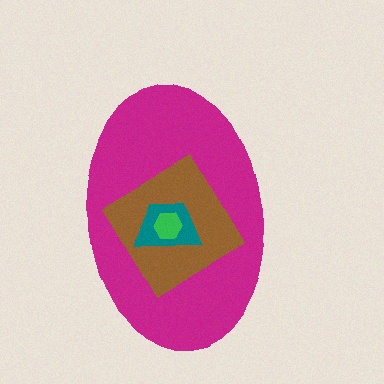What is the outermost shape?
The magenta ellipse.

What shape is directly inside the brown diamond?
The teal trapezoid.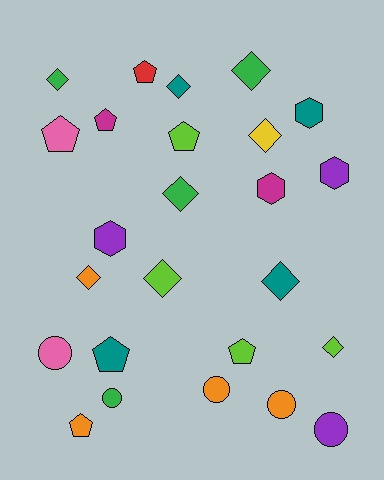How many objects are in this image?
There are 25 objects.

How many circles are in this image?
There are 5 circles.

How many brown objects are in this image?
There are no brown objects.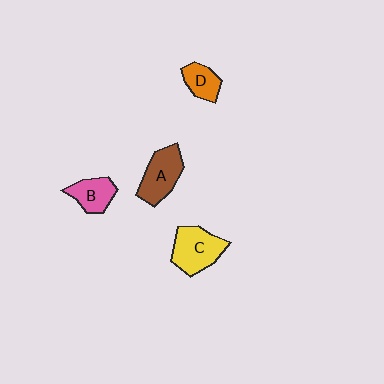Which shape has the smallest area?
Shape D (orange).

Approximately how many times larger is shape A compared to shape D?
Approximately 1.6 times.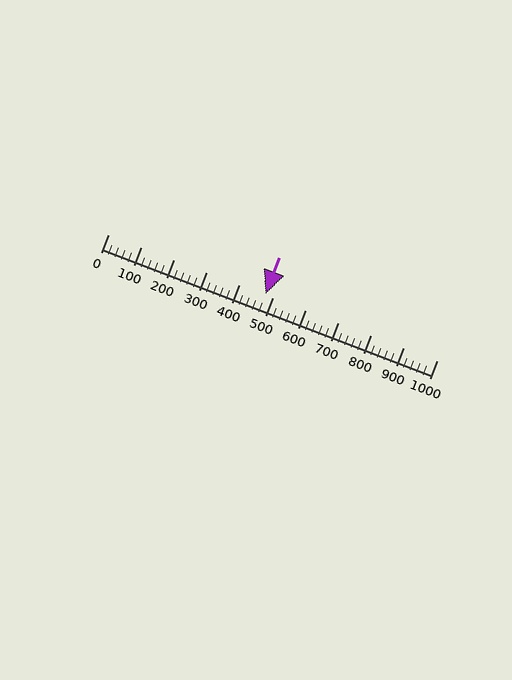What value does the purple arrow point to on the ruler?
The purple arrow points to approximately 480.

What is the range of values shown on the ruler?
The ruler shows values from 0 to 1000.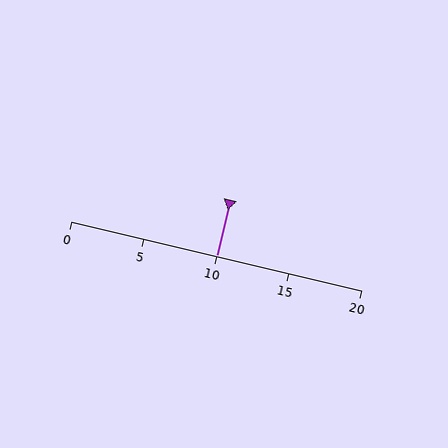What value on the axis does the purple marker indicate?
The marker indicates approximately 10.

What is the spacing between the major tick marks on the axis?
The major ticks are spaced 5 apart.